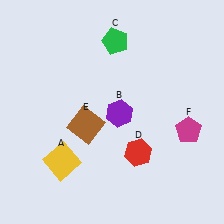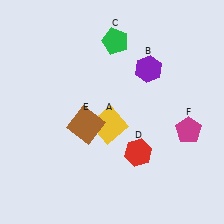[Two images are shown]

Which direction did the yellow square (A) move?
The yellow square (A) moved right.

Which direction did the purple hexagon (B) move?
The purple hexagon (B) moved up.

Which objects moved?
The objects that moved are: the yellow square (A), the purple hexagon (B).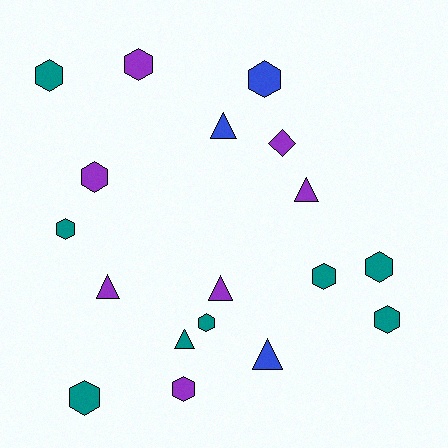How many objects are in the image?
There are 18 objects.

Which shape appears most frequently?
Hexagon, with 11 objects.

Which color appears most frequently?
Teal, with 8 objects.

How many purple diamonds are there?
There is 1 purple diamond.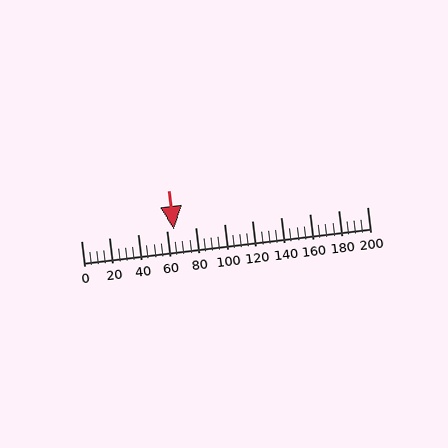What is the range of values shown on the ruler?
The ruler shows values from 0 to 200.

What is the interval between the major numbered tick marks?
The major tick marks are spaced 20 units apart.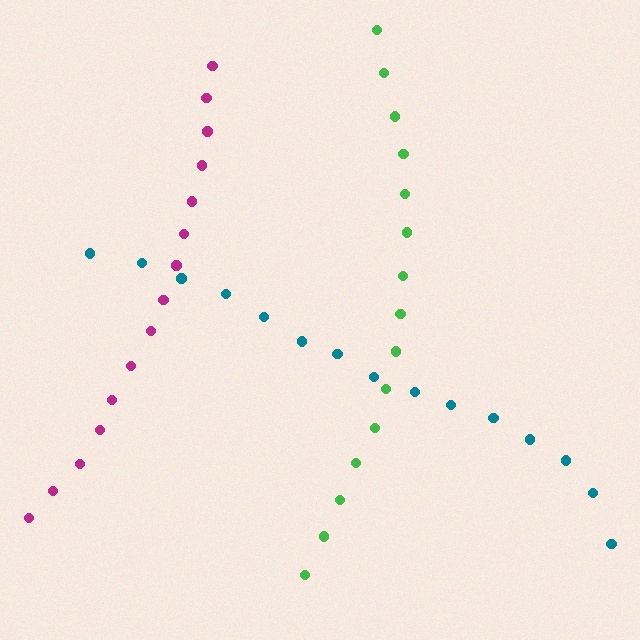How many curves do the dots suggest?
There are 3 distinct paths.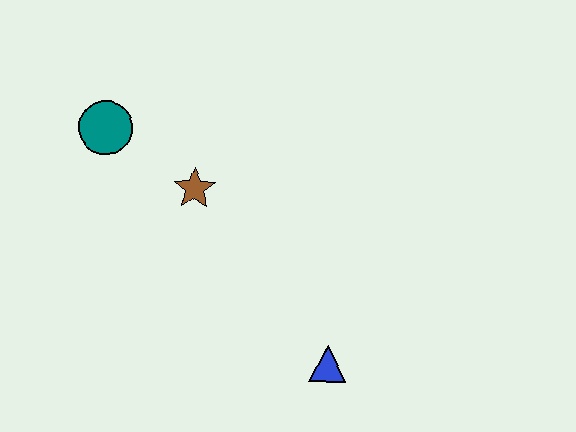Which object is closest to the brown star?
The teal circle is closest to the brown star.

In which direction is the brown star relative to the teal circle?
The brown star is to the right of the teal circle.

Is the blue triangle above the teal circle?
No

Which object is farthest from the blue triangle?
The teal circle is farthest from the blue triangle.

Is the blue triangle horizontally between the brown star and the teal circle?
No